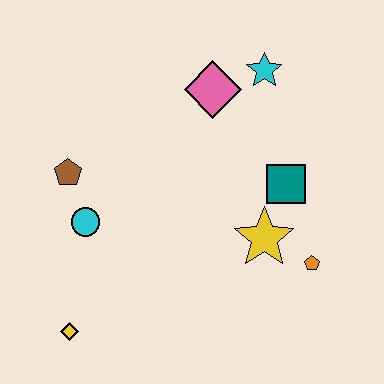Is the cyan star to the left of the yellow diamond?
No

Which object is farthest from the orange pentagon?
The brown pentagon is farthest from the orange pentagon.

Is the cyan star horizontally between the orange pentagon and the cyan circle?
Yes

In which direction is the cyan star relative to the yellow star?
The cyan star is above the yellow star.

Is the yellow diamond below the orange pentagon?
Yes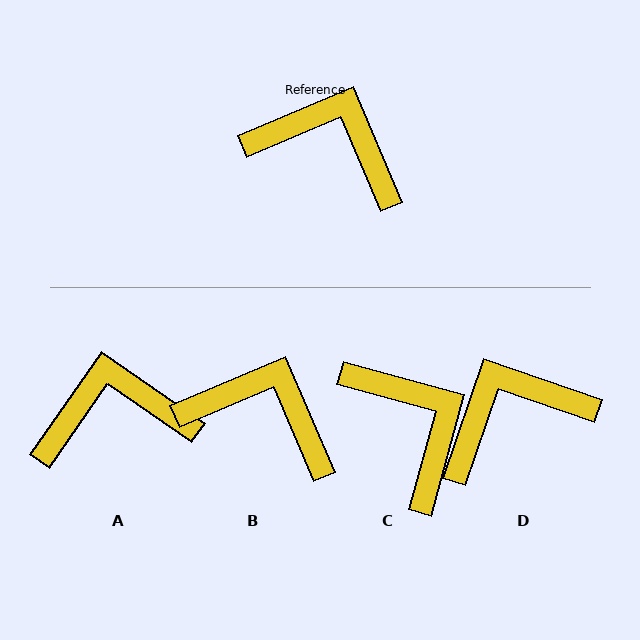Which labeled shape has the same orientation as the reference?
B.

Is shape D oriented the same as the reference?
No, it is off by about 48 degrees.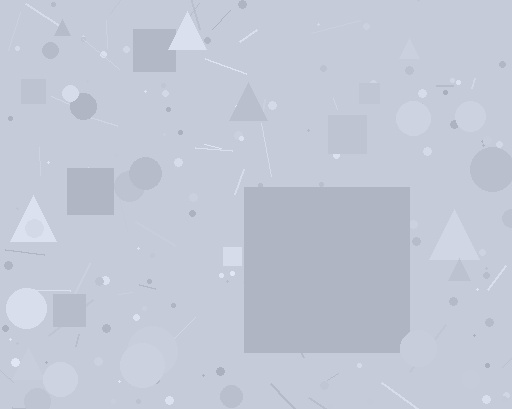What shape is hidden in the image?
A square is hidden in the image.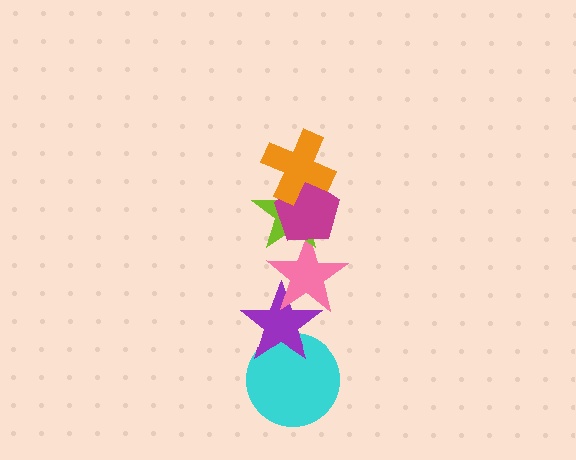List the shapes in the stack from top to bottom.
From top to bottom: the orange cross, the magenta pentagon, the lime star, the pink star, the purple star, the cyan circle.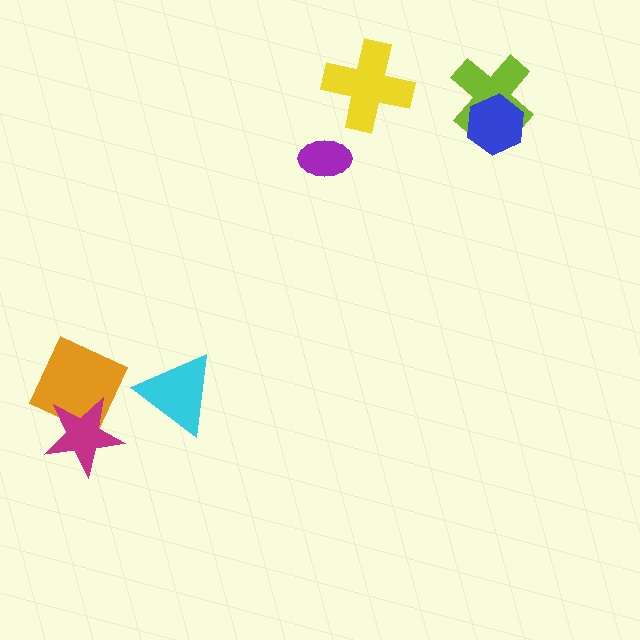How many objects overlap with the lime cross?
1 object overlaps with the lime cross.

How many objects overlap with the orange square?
1 object overlaps with the orange square.